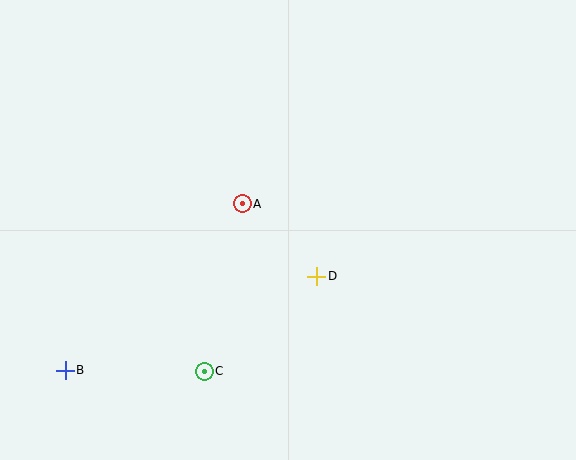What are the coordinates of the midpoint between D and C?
The midpoint between D and C is at (260, 324).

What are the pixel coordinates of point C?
Point C is at (204, 371).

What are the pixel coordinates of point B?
Point B is at (65, 370).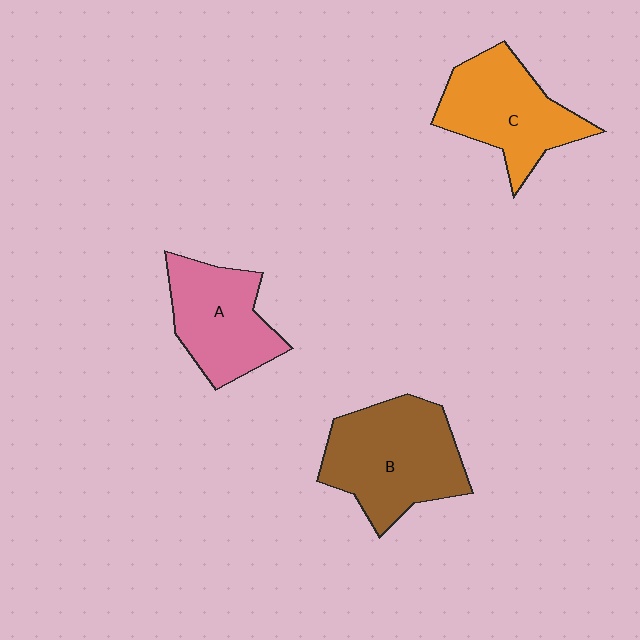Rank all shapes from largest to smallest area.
From largest to smallest: B (brown), C (orange), A (pink).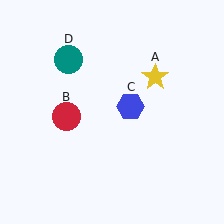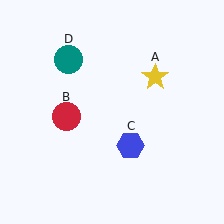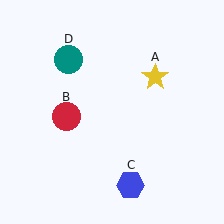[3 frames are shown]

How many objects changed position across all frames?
1 object changed position: blue hexagon (object C).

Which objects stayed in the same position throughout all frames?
Yellow star (object A) and red circle (object B) and teal circle (object D) remained stationary.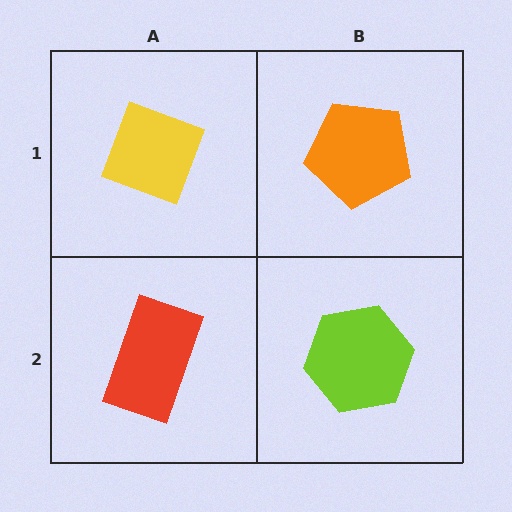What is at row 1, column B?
An orange pentagon.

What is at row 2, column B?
A lime hexagon.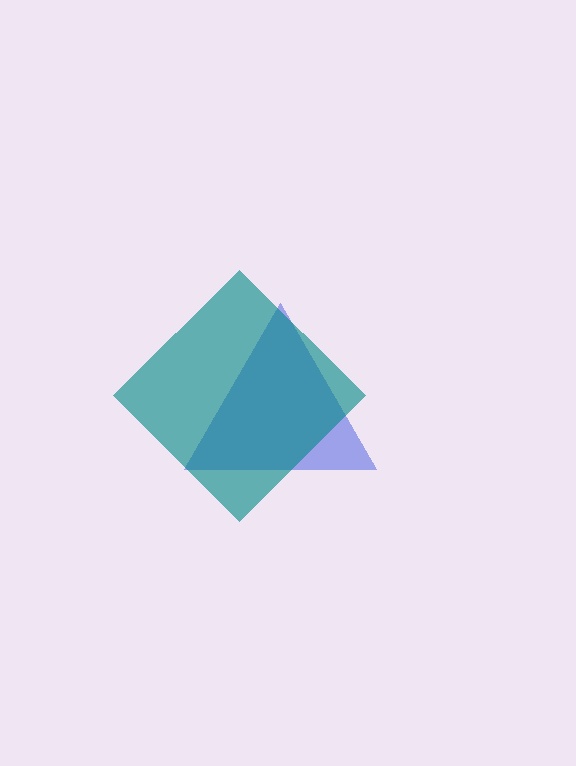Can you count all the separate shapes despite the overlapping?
Yes, there are 2 separate shapes.